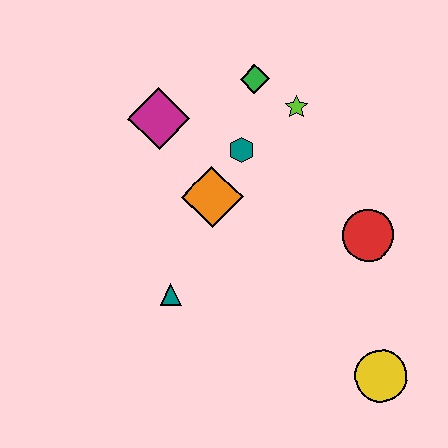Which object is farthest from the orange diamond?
The yellow circle is farthest from the orange diamond.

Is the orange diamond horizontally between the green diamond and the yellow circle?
No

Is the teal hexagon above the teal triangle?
Yes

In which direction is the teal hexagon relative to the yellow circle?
The teal hexagon is above the yellow circle.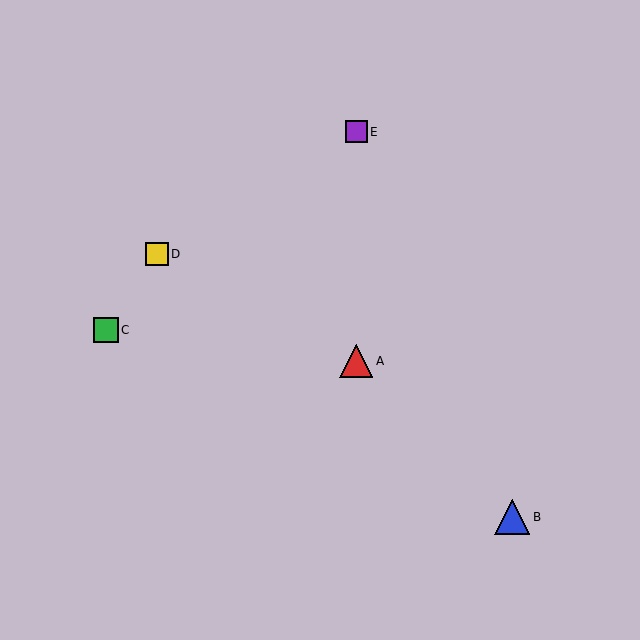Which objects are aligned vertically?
Objects A, E are aligned vertically.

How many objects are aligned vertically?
2 objects (A, E) are aligned vertically.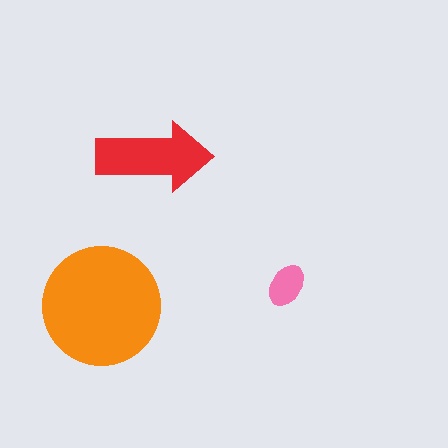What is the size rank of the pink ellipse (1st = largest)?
3rd.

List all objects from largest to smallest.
The orange circle, the red arrow, the pink ellipse.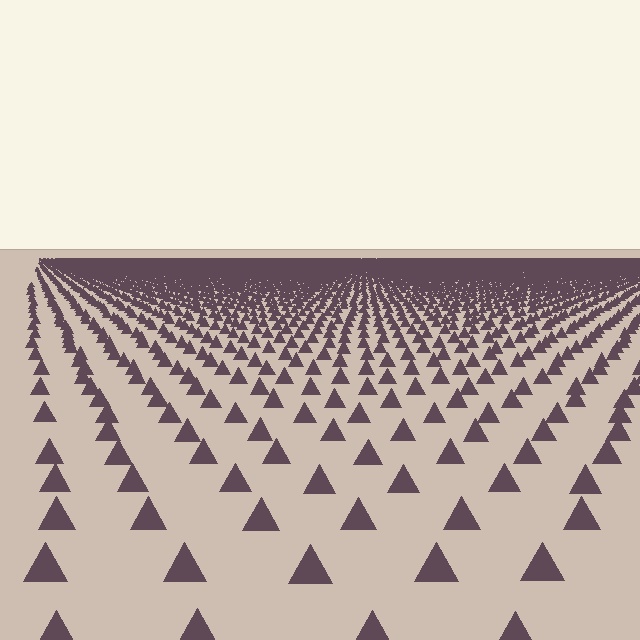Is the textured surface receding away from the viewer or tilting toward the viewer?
The surface is receding away from the viewer. Texture elements get smaller and denser toward the top.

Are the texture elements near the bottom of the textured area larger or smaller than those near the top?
Larger. Near the bottom, elements are closer to the viewer and appear at a bigger on-screen size.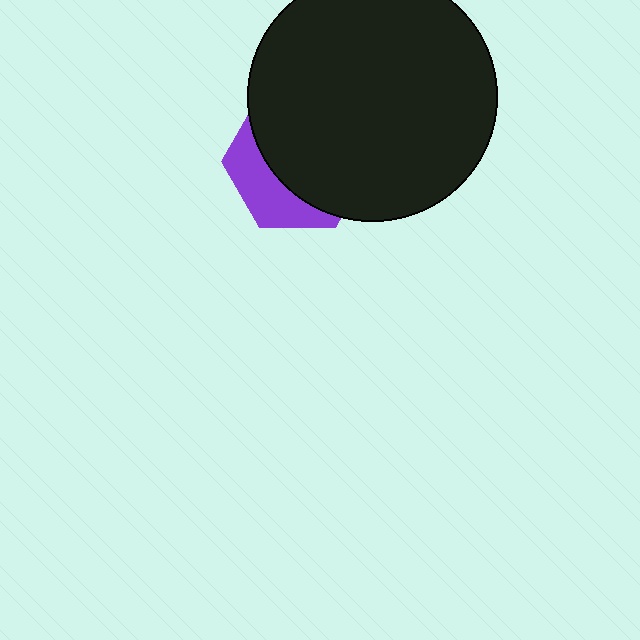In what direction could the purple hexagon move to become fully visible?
The purple hexagon could move toward the lower-left. That would shift it out from behind the black circle entirely.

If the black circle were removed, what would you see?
You would see the complete purple hexagon.